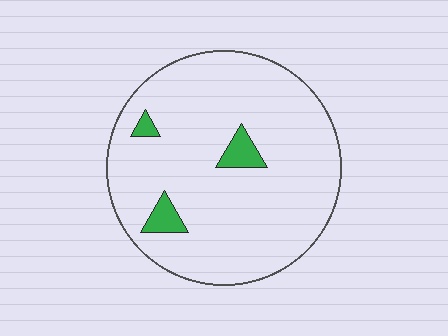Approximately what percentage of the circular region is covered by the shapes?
Approximately 5%.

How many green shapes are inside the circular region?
3.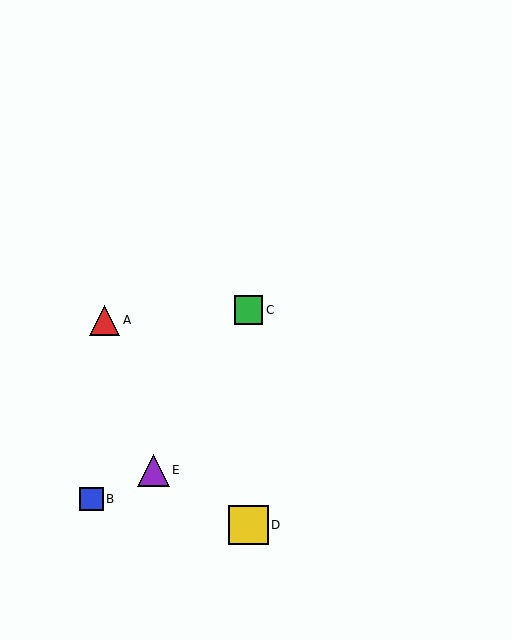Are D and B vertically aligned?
No, D is at x≈248 and B is at x≈91.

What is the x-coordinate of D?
Object D is at x≈248.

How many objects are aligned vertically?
2 objects (C, D) are aligned vertically.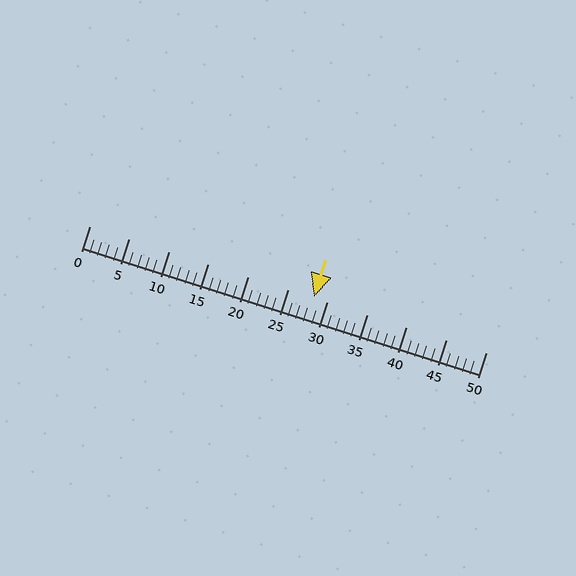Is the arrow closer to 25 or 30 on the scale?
The arrow is closer to 30.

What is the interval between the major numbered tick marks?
The major tick marks are spaced 5 units apart.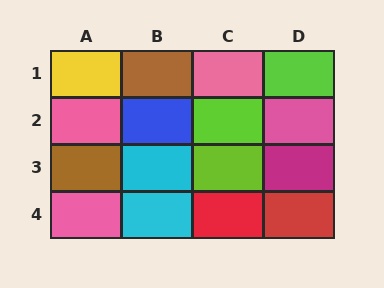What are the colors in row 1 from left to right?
Yellow, brown, pink, lime.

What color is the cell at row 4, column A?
Pink.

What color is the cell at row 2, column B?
Blue.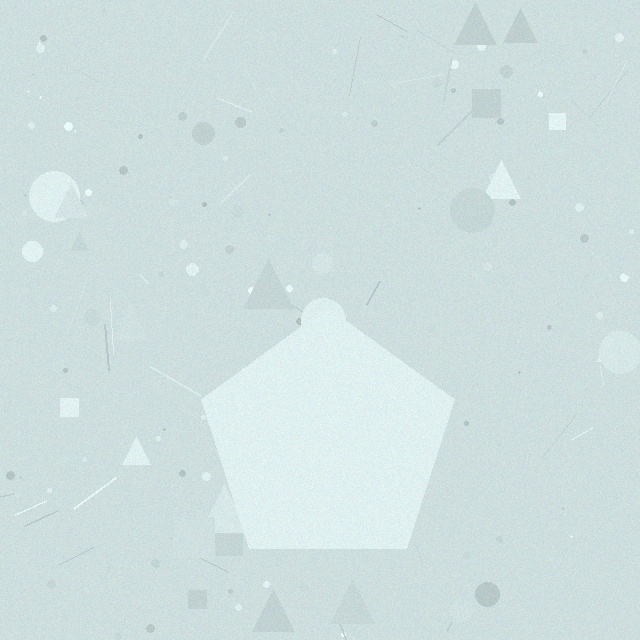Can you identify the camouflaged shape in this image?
The camouflaged shape is a pentagon.